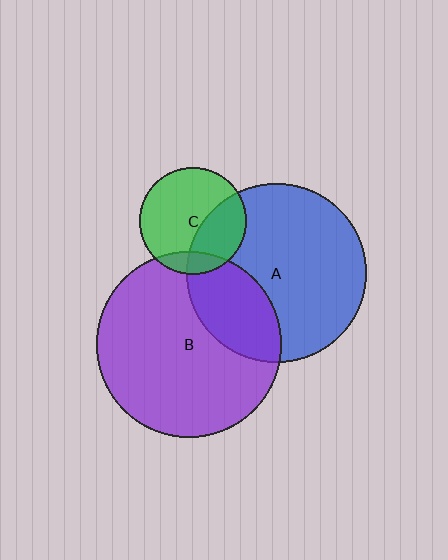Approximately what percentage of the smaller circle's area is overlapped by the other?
Approximately 30%.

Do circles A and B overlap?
Yes.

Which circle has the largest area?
Circle B (purple).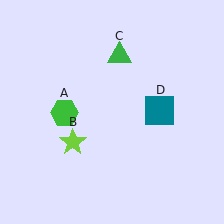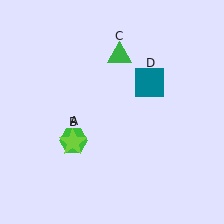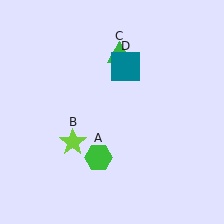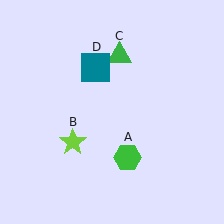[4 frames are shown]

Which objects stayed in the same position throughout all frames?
Lime star (object B) and green triangle (object C) remained stationary.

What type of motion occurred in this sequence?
The green hexagon (object A), teal square (object D) rotated counterclockwise around the center of the scene.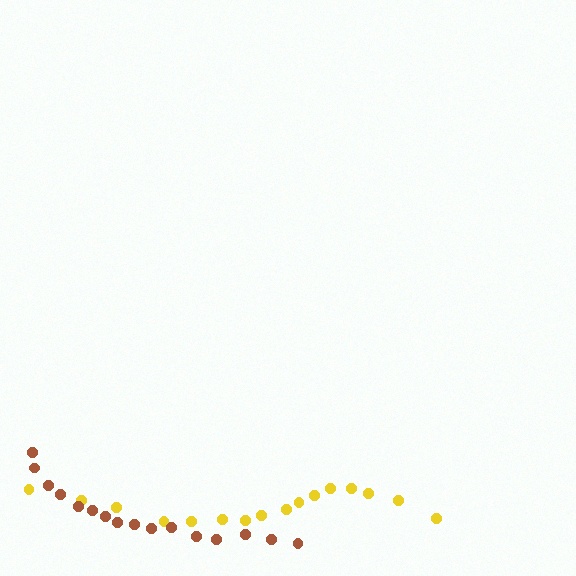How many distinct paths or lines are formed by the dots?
There are 2 distinct paths.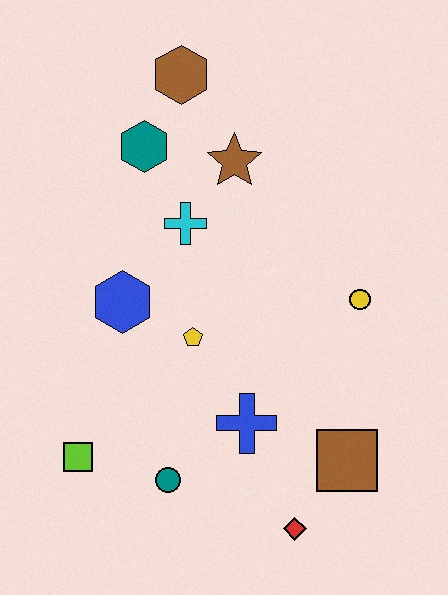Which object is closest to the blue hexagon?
The yellow pentagon is closest to the blue hexagon.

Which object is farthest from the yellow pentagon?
The brown hexagon is farthest from the yellow pentagon.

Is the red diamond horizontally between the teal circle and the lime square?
No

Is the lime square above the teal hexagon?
No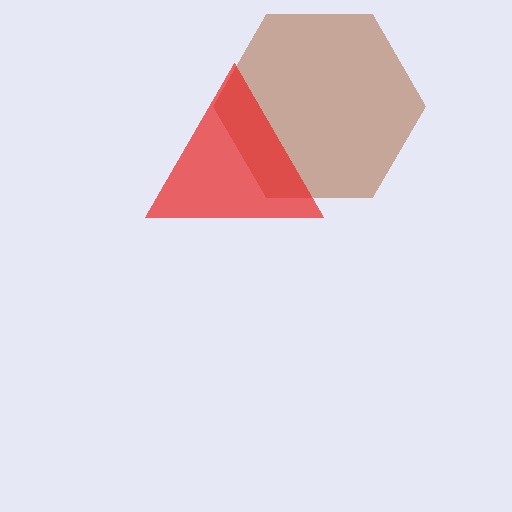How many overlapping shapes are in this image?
There are 2 overlapping shapes in the image.